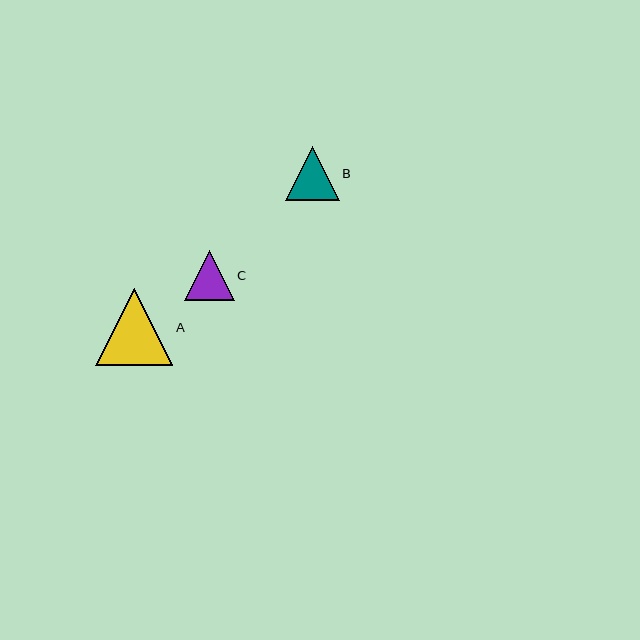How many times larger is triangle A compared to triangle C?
Triangle A is approximately 1.5 times the size of triangle C.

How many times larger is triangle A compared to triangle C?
Triangle A is approximately 1.5 times the size of triangle C.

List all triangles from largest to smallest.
From largest to smallest: A, B, C.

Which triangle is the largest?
Triangle A is the largest with a size of approximately 77 pixels.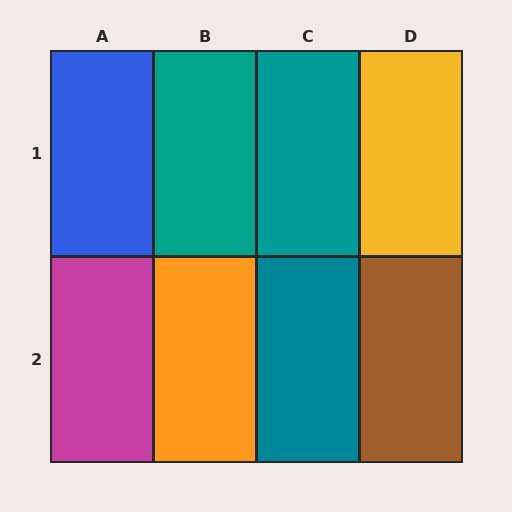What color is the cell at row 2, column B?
Orange.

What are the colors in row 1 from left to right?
Blue, teal, teal, yellow.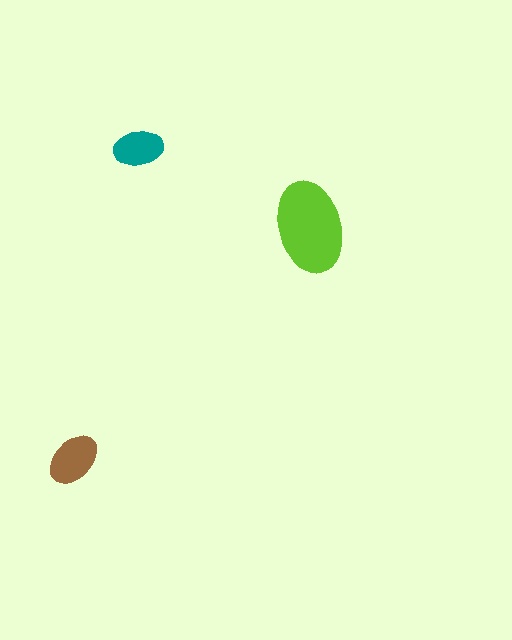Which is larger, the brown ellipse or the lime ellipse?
The lime one.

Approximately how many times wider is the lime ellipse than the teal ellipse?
About 2 times wider.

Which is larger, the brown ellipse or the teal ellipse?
The brown one.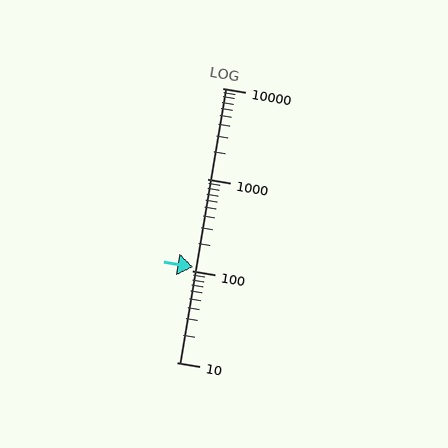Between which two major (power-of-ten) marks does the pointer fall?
The pointer is between 100 and 1000.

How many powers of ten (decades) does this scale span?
The scale spans 3 decades, from 10 to 10000.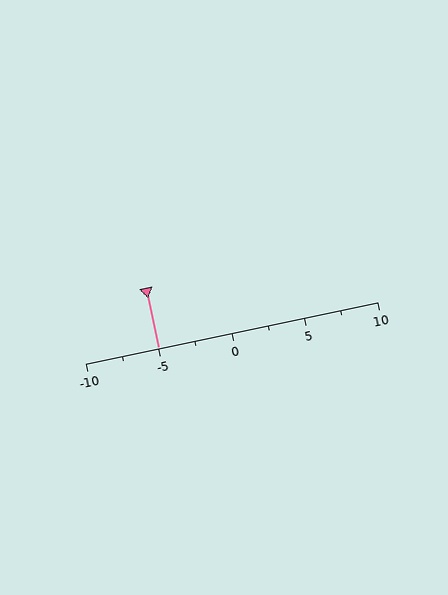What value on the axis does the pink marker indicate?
The marker indicates approximately -5.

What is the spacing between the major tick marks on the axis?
The major ticks are spaced 5 apart.